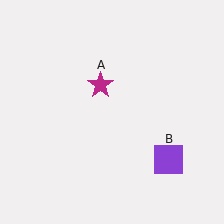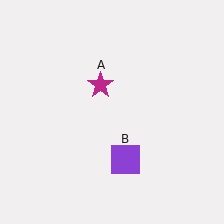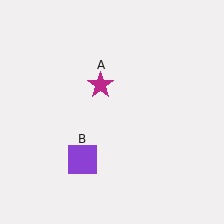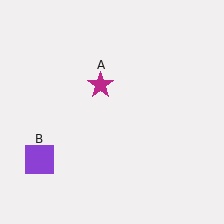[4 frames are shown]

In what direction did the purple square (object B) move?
The purple square (object B) moved left.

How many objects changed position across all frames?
1 object changed position: purple square (object B).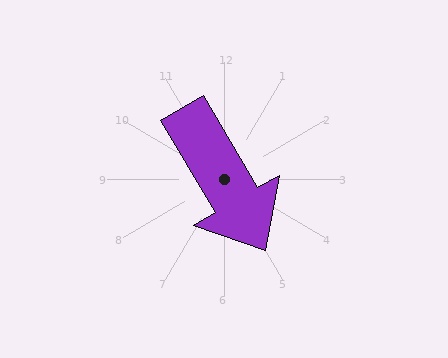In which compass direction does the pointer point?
Southeast.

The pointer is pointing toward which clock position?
Roughly 5 o'clock.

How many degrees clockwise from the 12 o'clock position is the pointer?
Approximately 150 degrees.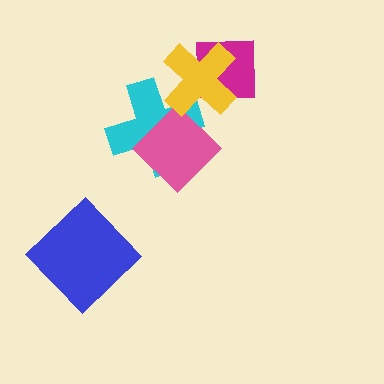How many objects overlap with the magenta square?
1 object overlaps with the magenta square.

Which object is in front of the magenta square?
The yellow cross is in front of the magenta square.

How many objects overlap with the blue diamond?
0 objects overlap with the blue diamond.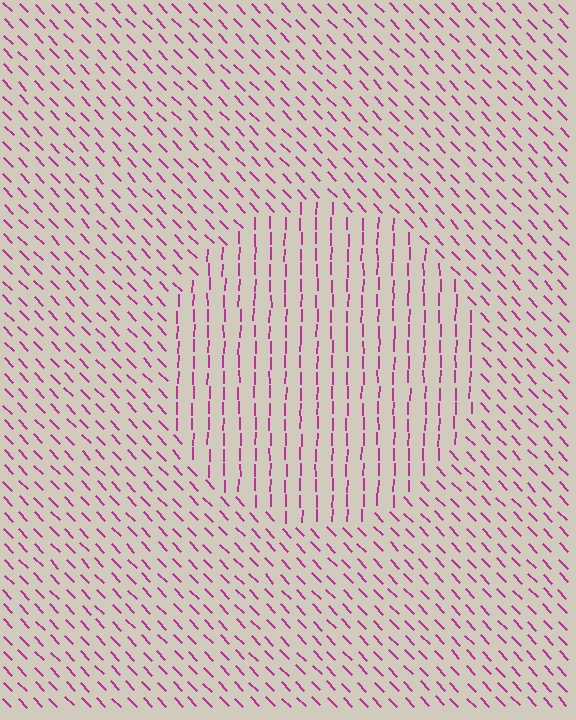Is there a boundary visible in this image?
Yes, there is a texture boundary formed by a change in line orientation.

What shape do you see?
I see a circle.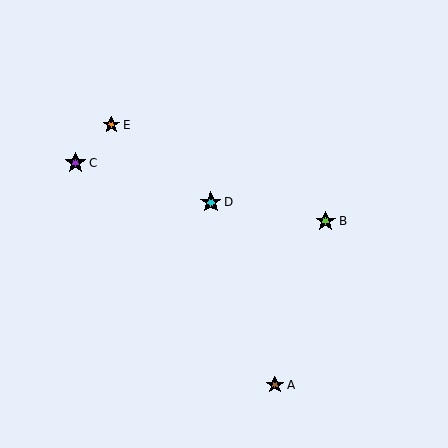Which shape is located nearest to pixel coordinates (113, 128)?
The orange star (labeled E) at (111, 125) is nearest to that location.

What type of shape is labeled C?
Shape C is a purple star.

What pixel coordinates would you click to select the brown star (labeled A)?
Click at (275, 385) to select the brown star A.